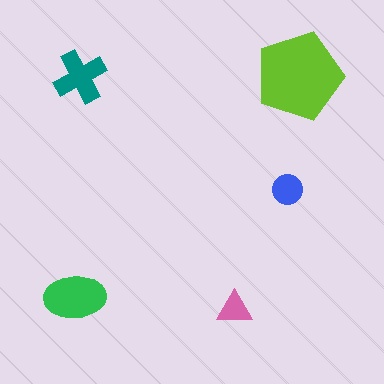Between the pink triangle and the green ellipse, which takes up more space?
The green ellipse.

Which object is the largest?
The lime pentagon.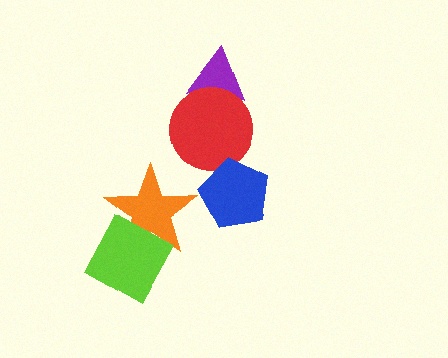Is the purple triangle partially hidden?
Yes, it is partially covered by another shape.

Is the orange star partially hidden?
Yes, it is partially covered by another shape.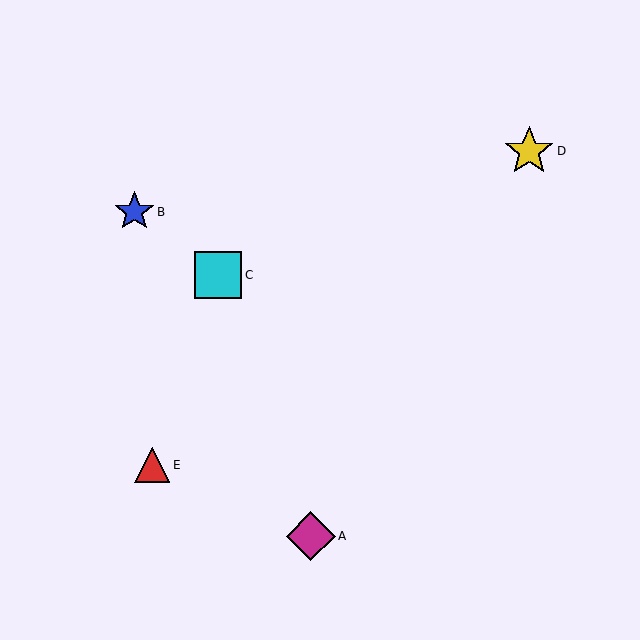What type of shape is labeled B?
Shape B is a blue star.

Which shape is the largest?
The yellow star (labeled D) is the largest.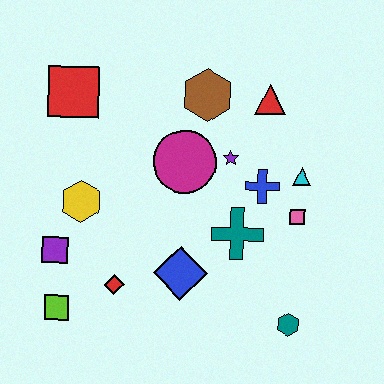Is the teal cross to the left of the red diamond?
No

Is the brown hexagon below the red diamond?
No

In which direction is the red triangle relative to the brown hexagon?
The red triangle is to the right of the brown hexagon.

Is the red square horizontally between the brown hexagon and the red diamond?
No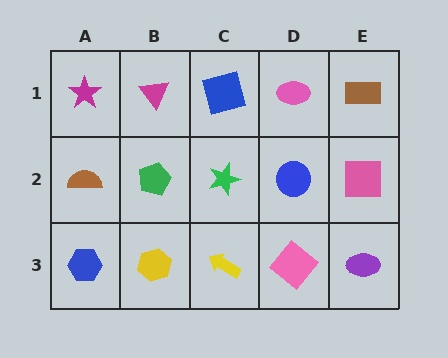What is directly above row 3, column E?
A pink square.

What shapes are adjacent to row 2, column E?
A brown rectangle (row 1, column E), a purple ellipse (row 3, column E), a blue circle (row 2, column D).